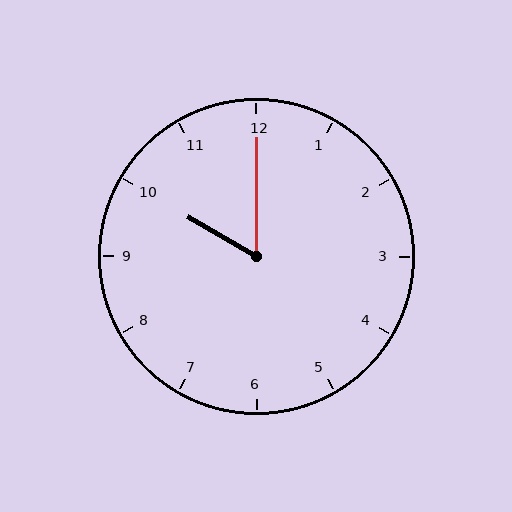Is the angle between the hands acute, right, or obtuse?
It is acute.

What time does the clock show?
10:00.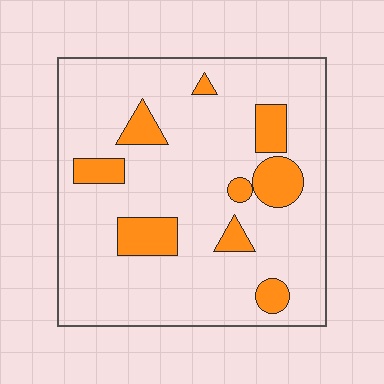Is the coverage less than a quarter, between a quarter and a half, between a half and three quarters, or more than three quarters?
Less than a quarter.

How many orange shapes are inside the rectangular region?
9.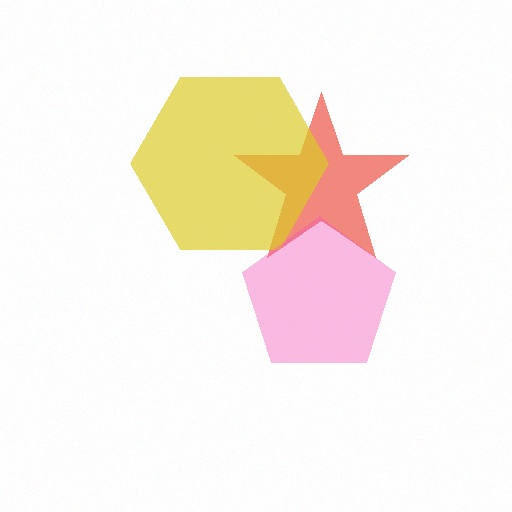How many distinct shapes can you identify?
There are 3 distinct shapes: a red star, a yellow hexagon, a pink pentagon.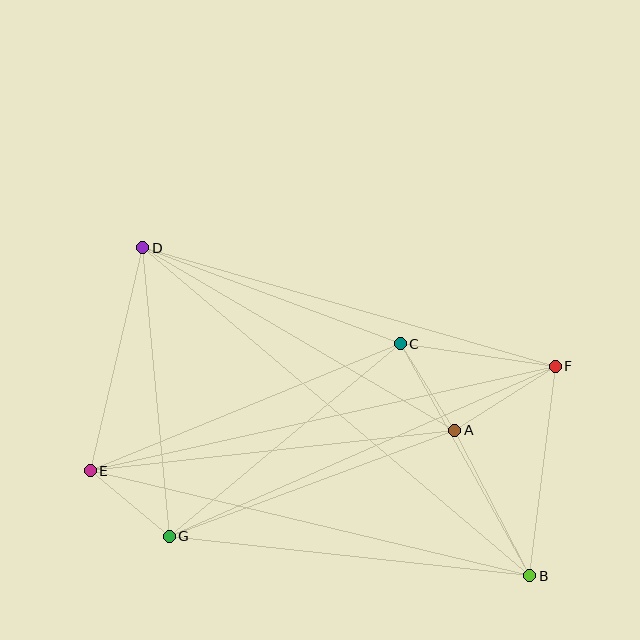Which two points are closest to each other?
Points A and C are closest to each other.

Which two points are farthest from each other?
Points B and D are farthest from each other.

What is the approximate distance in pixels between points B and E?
The distance between B and E is approximately 452 pixels.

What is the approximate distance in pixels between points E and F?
The distance between E and F is approximately 476 pixels.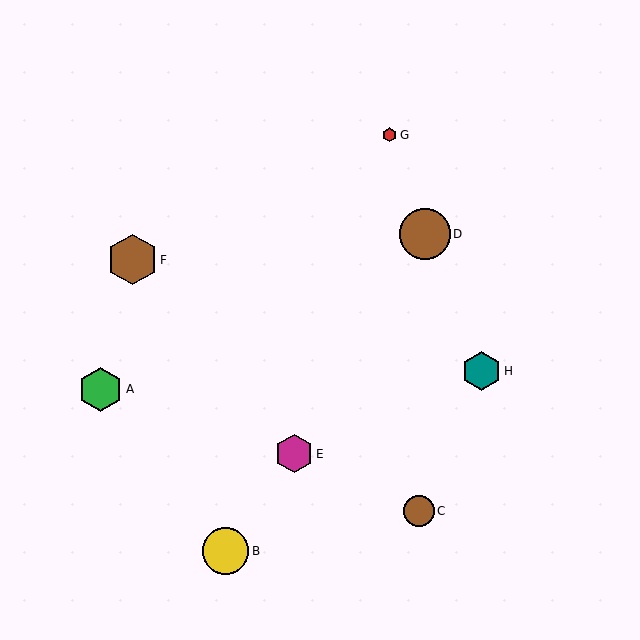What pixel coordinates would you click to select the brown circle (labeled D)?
Click at (425, 234) to select the brown circle D.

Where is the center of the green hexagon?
The center of the green hexagon is at (101, 389).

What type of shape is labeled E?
Shape E is a magenta hexagon.